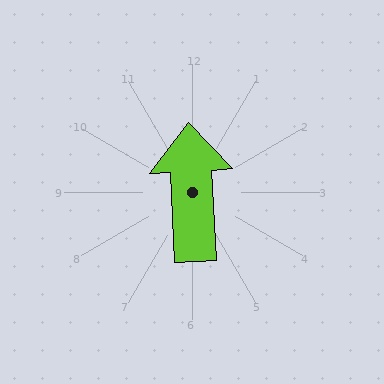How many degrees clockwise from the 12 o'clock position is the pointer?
Approximately 357 degrees.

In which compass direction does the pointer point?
North.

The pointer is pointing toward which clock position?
Roughly 12 o'clock.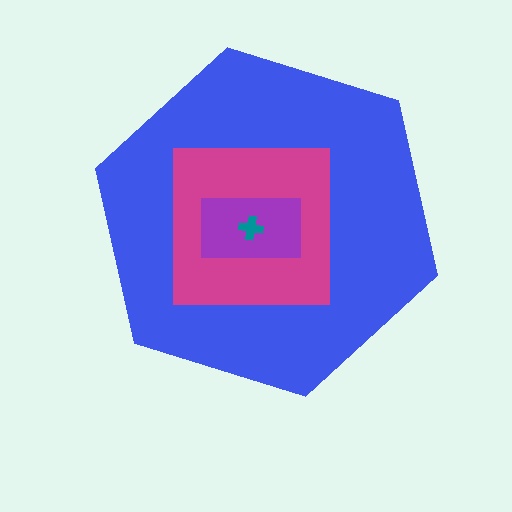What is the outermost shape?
The blue hexagon.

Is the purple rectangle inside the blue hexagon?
Yes.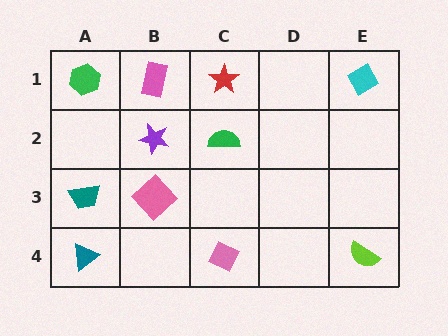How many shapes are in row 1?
4 shapes.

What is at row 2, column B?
A purple star.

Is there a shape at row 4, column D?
No, that cell is empty.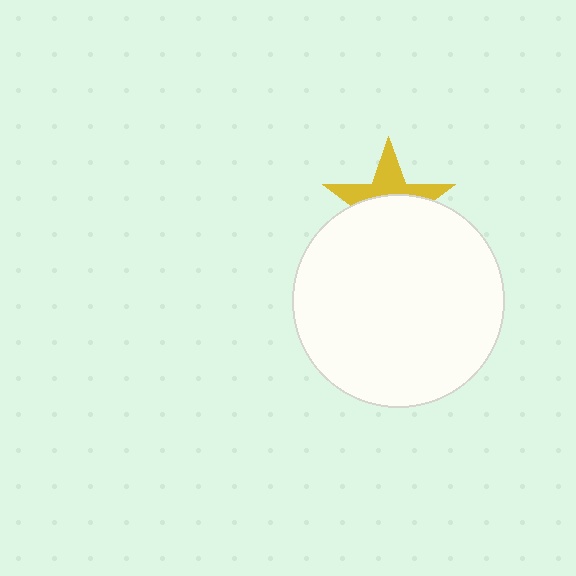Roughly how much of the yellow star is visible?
A small part of it is visible (roughly 42%).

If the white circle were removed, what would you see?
You would see the complete yellow star.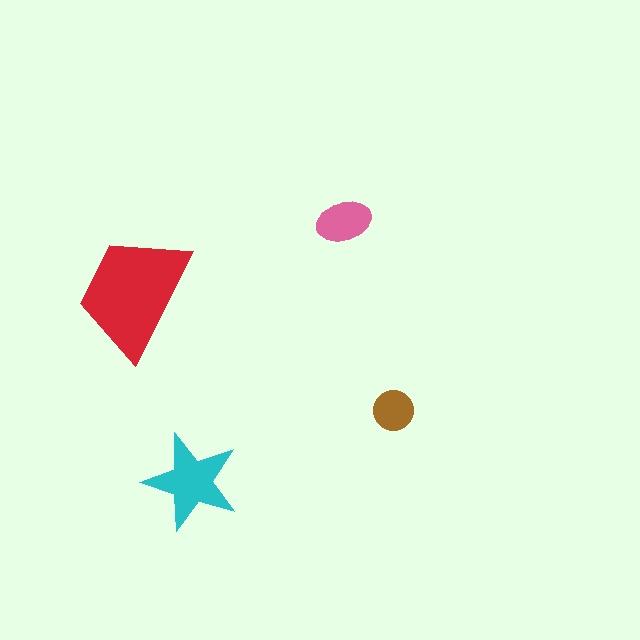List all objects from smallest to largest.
The brown circle, the pink ellipse, the cyan star, the red trapezoid.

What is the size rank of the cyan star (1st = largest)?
2nd.